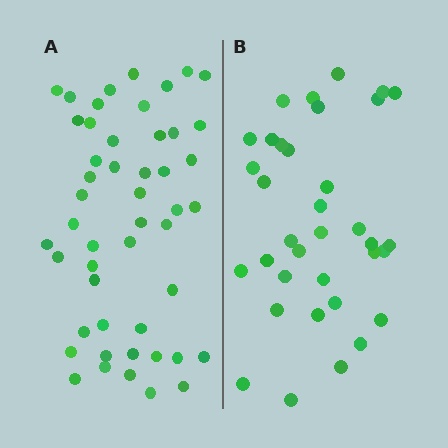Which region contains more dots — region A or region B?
Region A (the left region) has more dots.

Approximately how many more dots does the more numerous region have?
Region A has approximately 15 more dots than region B.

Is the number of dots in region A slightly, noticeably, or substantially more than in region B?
Region A has noticeably more, but not dramatically so. The ratio is roughly 1.4 to 1.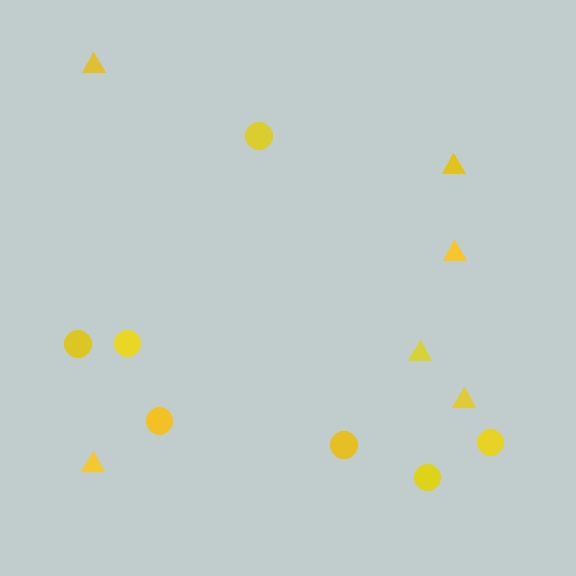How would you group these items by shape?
There are 2 groups: one group of triangles (6) and one group of circles (7).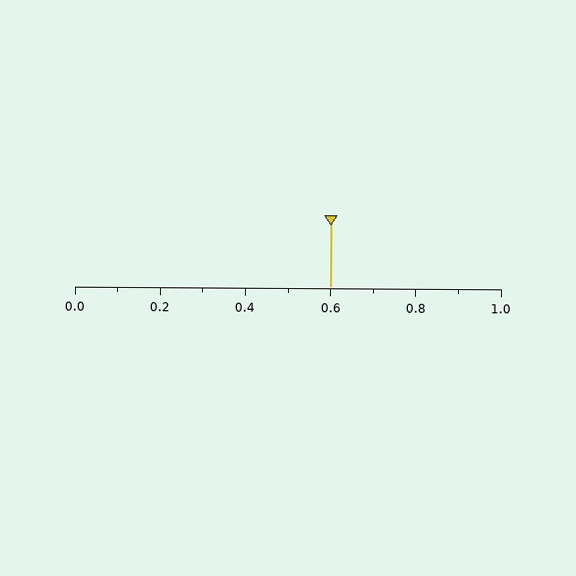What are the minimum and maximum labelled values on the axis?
The axis runs from 0.0 to 1.0.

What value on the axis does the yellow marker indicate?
The marker indicates approximately 0.6.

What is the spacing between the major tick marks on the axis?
The major ticks are spaced 0.2 apart.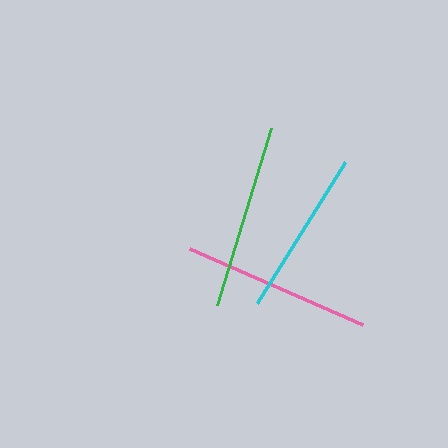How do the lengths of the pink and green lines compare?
The pink and green lines are approximately the same length.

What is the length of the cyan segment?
The cyan segment is approximately 166 pixels long.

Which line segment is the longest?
The pink line is the longest at approximately 188 pixels.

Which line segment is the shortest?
The cyan line is the shortest at approximately 166 pixels.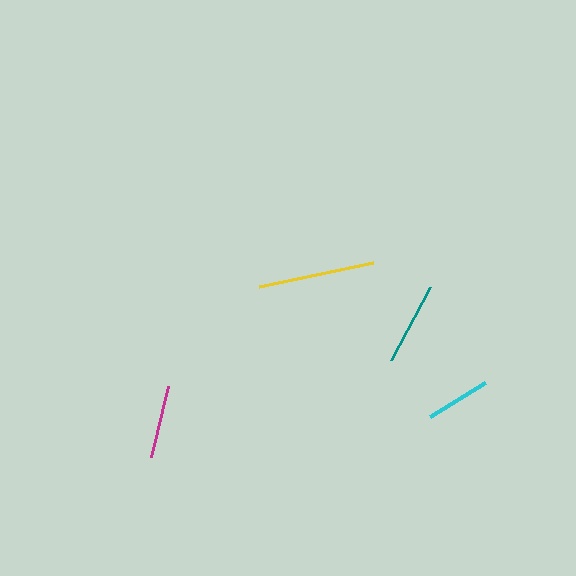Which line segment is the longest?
The yellow line is the longest at approximately 116 pixels.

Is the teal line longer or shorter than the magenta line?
The teal line is longer than the magenta line.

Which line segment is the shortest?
The cyan line is the shortest at approximately 65 pixels.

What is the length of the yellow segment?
The yellow segment is approximately 116 pixels long.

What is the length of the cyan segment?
The cyan segment is approximately 65 pixels long.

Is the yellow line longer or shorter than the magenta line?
The yellow line is longer than the magenta line.